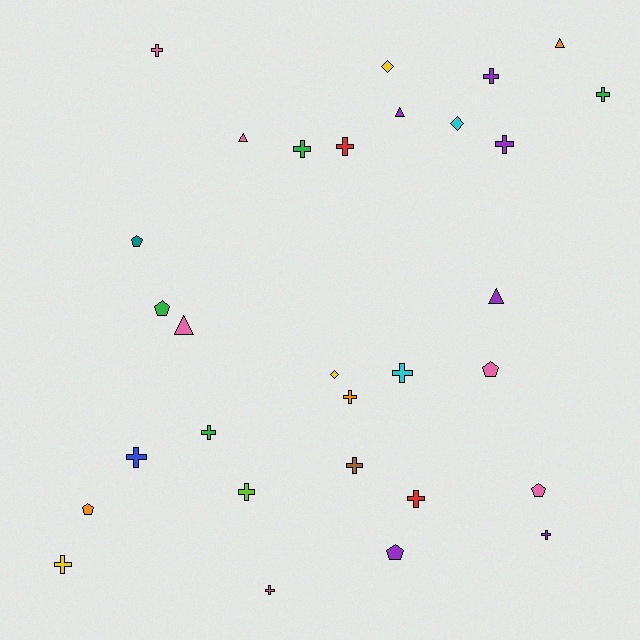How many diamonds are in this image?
There are 3 diamonds.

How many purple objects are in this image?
There are 6 purple objects.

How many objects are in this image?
There are 30 objects.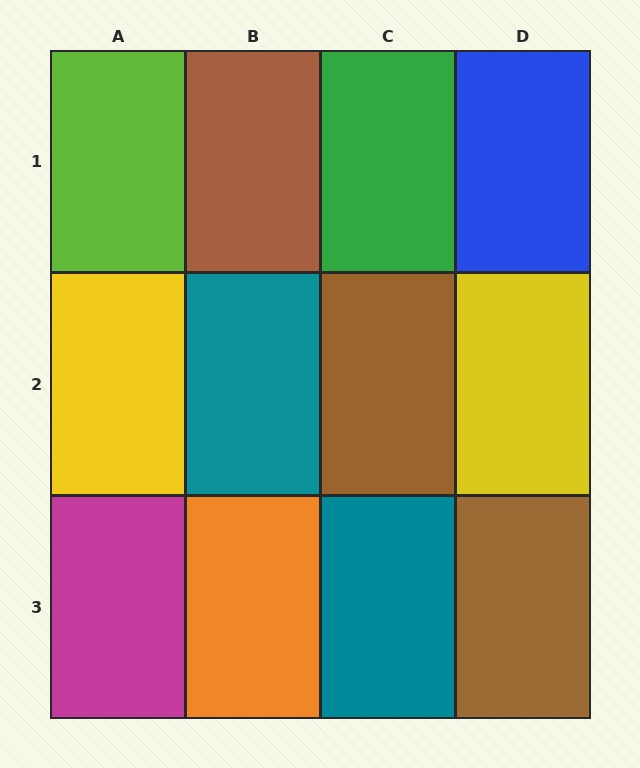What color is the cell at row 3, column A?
Magenta.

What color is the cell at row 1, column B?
Brown.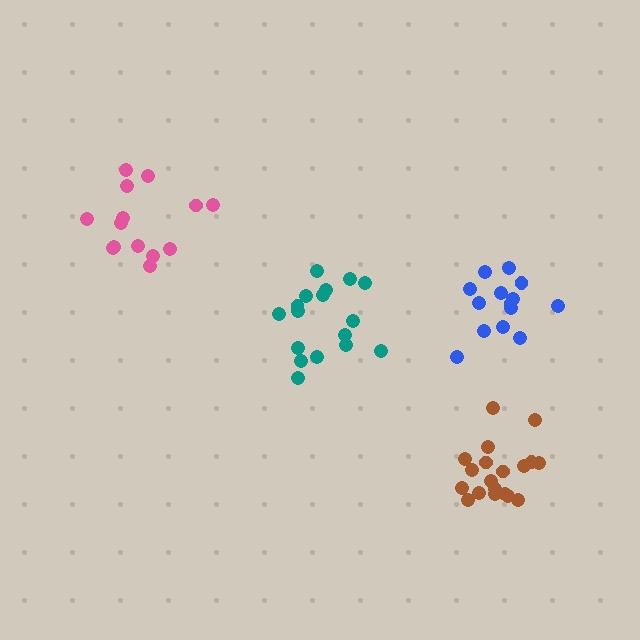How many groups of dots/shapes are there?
There are 4 groups.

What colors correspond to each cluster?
The clusters are colored: pink, blue, teal, brown.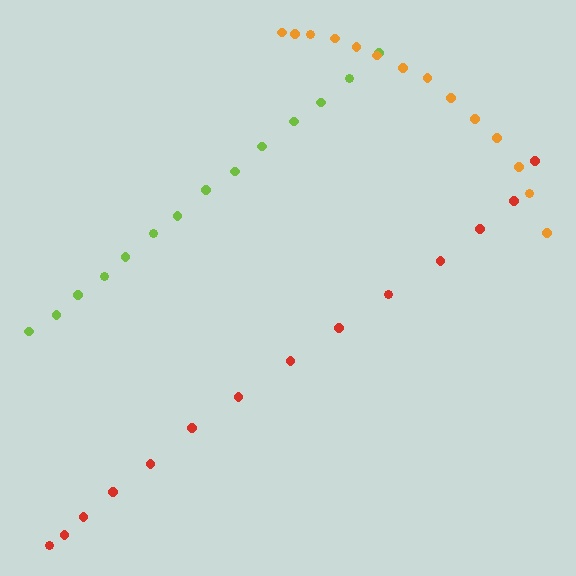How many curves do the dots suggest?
There are 3 distinct paths.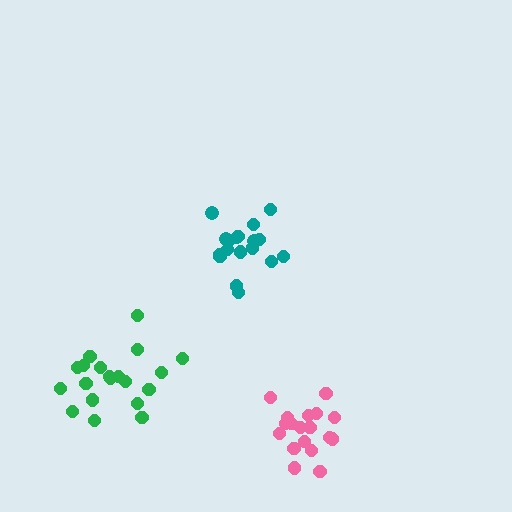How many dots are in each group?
Group 1: 20 dots, Group 2: 18 dots, Group 3: 18 dots (56 total).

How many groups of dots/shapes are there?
There are 3 groups.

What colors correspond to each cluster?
The clusters are colored: green, teal, pink.